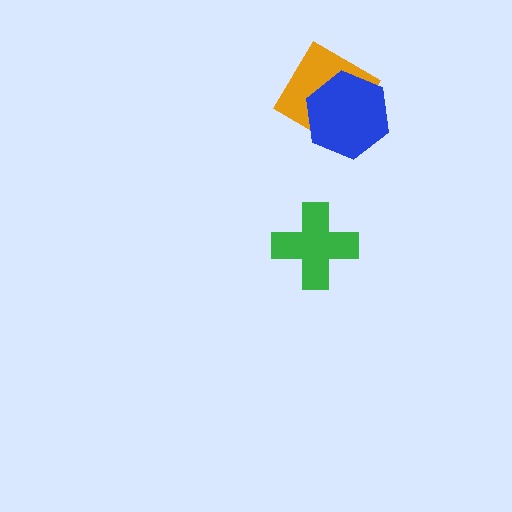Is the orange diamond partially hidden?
Yes, it is partially covered by another shape.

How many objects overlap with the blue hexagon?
1 object overlaps with the blue hexagon.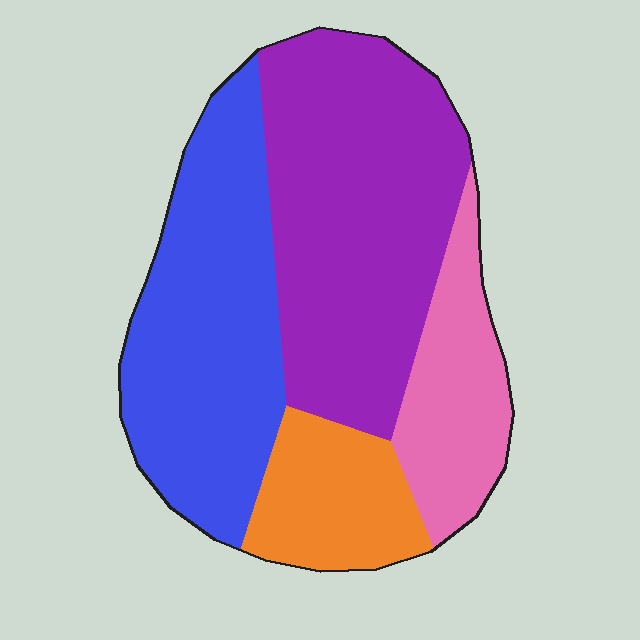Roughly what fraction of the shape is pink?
Pink takes up about one sixth (1/6) of the shape.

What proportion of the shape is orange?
Orange takes up less than a quarter of the shape.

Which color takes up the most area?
Purple, at roughly 40%.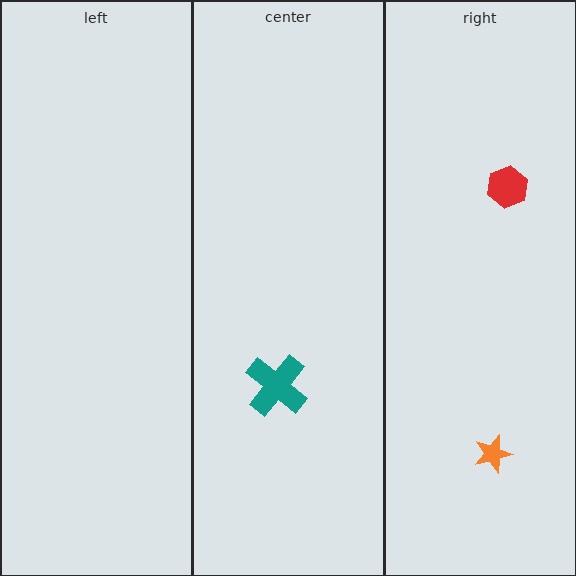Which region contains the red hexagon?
The right region.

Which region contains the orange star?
The right region.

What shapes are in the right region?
The red hexagon, the orange star.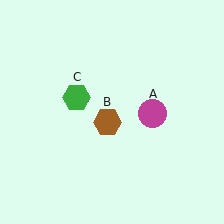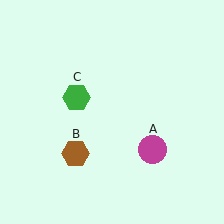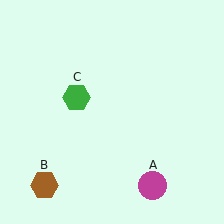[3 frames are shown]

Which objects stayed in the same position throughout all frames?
Green hexagon (object C) remained stationary.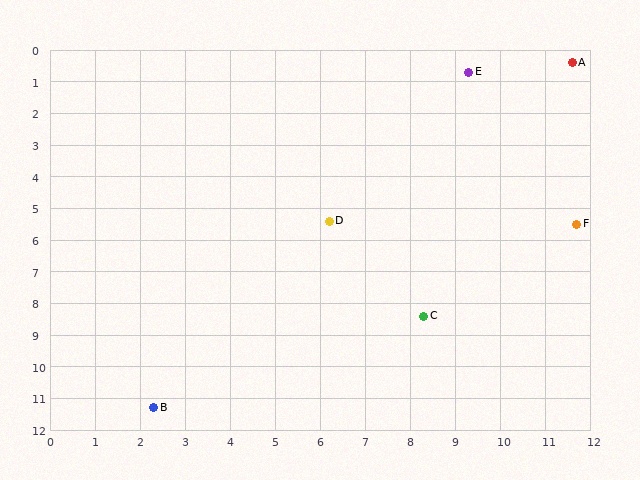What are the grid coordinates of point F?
Point F is at approximately (11.7, 5.5).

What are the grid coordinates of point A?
Point A is at approximately (11.6, 0.4).